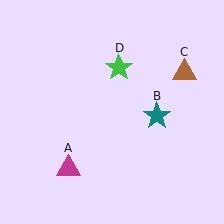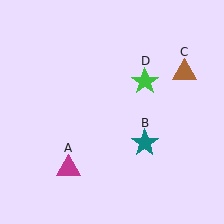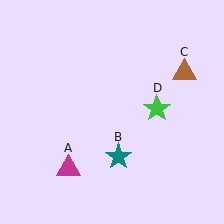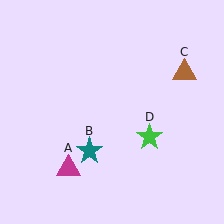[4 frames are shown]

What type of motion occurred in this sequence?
The teal star (object B), green star (object D) rotated clockwise around the center of the scene.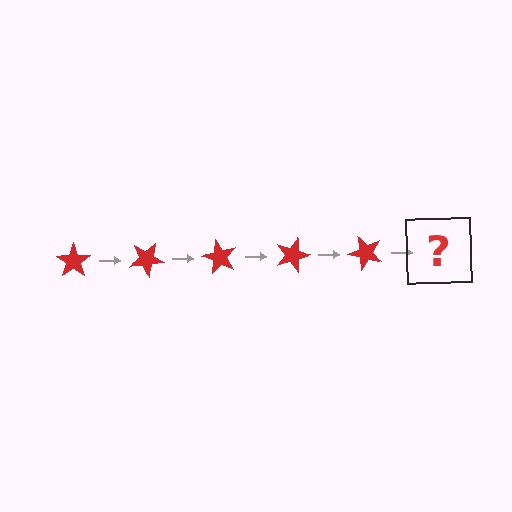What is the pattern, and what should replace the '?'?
The pattern is that the star rotates 30 degrees each step. The '?' should be a red star rotated 150 degrees.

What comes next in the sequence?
The next element should be a red star rotated 150 degrees.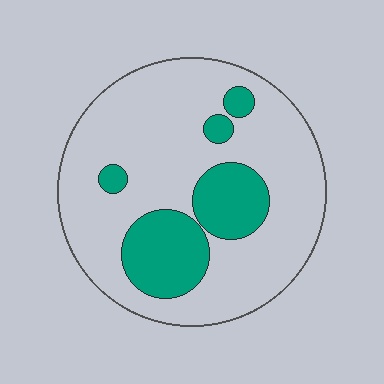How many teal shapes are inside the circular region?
5.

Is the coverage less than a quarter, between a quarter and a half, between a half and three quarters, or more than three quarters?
Less than a quarter.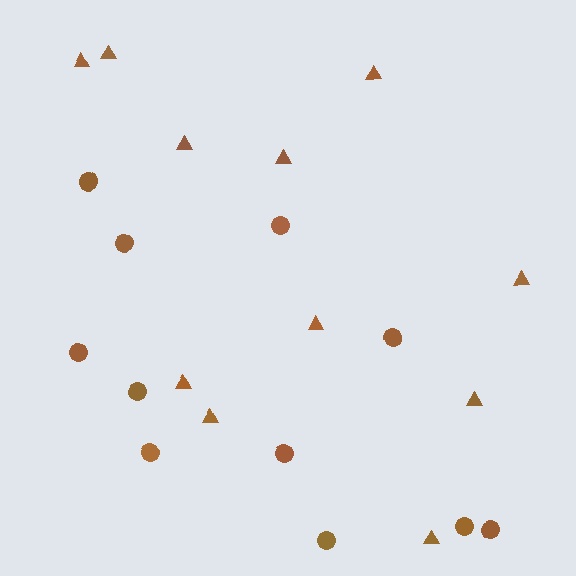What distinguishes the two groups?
There are 2 groups: one group of triangles (11) and one group of circles (11).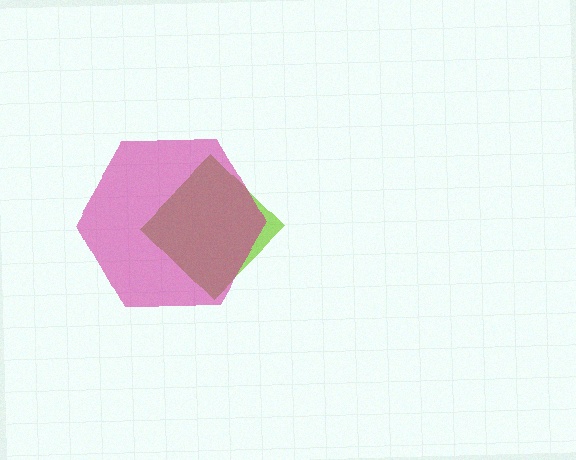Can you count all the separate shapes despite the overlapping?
Yes, there are 2 separate shapes.